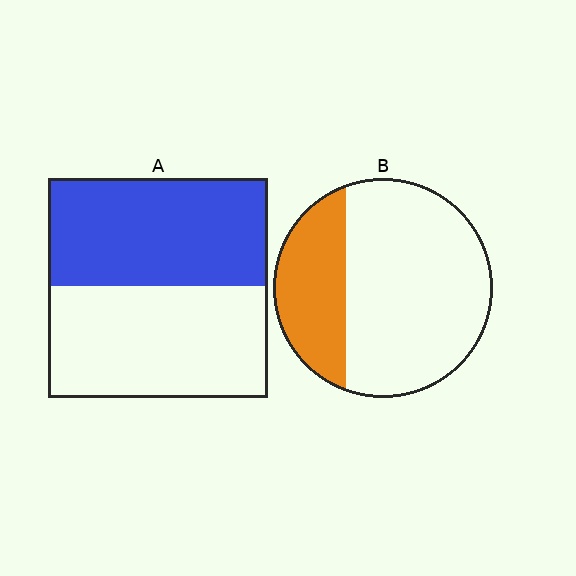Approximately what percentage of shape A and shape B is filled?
A is approximately 50% and B is approximately 30%.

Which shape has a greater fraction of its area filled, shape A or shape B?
Shape A.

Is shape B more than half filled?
No.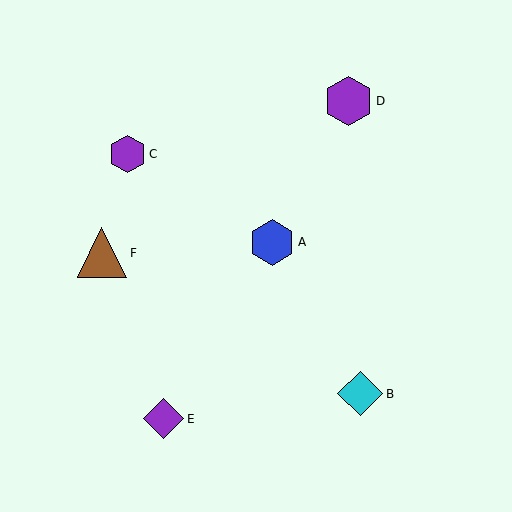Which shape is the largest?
The brown triangle (labeled F) is the largest.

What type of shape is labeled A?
Shape A is a blue hexagon.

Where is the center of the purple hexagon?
The center of the purple hexagon is at (127, 154).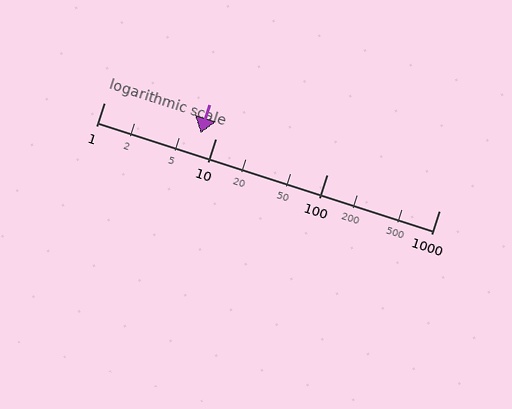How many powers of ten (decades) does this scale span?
The scale spans 3 decades, from 1 to 1000.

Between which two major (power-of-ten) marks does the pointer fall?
The pointer is between 1 and 10.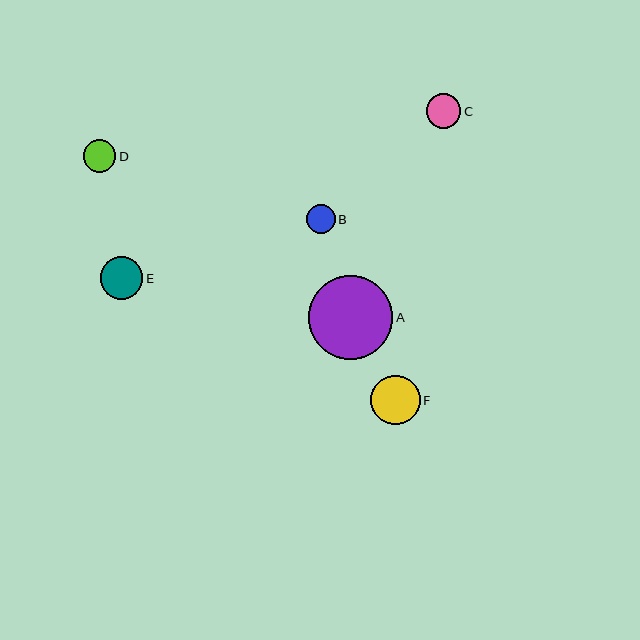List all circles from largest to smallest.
From largest to smallest: A, F, E, C, D, B.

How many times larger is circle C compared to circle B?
Circle C is approximately 1.2 times the size of circle B.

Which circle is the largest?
Circle A is the largest with a size of approximately 84 pixels.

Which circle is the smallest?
Circle B is the smallest with a size of approximately 29 pixels.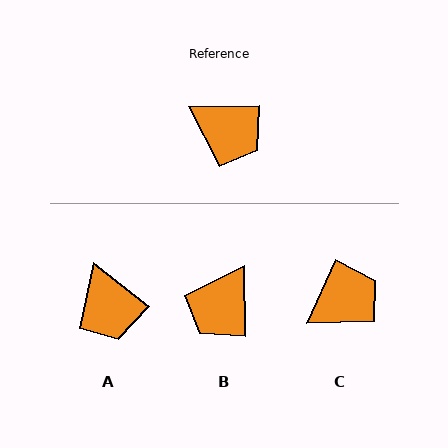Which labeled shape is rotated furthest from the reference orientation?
B, about 91 degrees away.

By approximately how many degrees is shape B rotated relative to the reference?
Approximately 91 degrees clockwise.